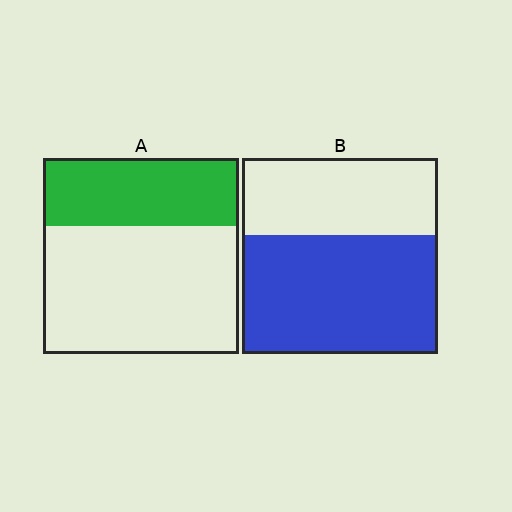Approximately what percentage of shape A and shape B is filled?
A is approximately 35% and B is approximately 60%.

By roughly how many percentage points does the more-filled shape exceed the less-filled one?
By roughly 25 percentage points (B over A).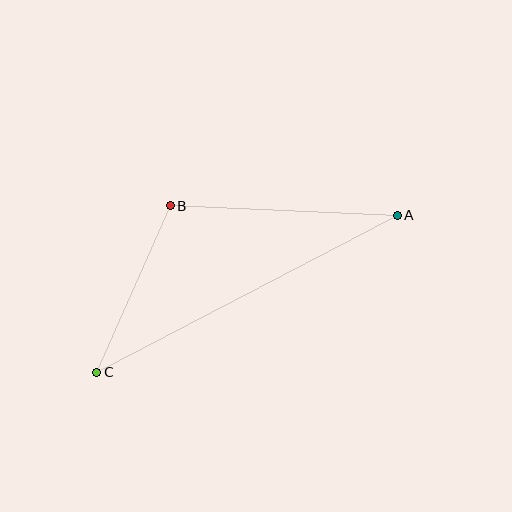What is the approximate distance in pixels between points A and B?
The distance between A and B is approximately 227 pixels.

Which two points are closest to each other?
Points B and C are closest to each other.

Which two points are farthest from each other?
Points A and C are farthest from each other.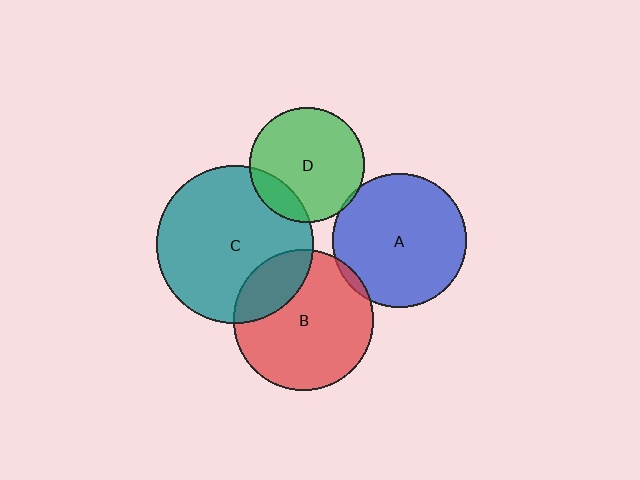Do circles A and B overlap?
Yes.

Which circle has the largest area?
Circle C (teal).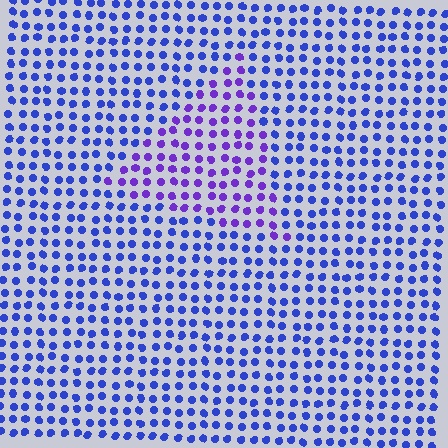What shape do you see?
I see a triangle.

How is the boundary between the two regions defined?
The boundary is defined purely by a slight shift in hue (about 35 degrees). Spacing, size, and orientation are identical on both sides.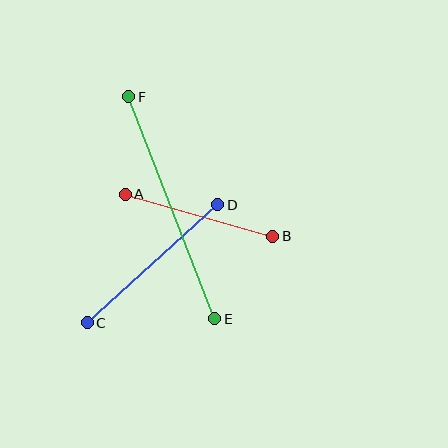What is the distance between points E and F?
The distance is approximately 238 pixels.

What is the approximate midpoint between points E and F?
The midpoint is at approximately (172, 208) pixels.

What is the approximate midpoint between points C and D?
The midpoint is at approximately (152, 264) pixels.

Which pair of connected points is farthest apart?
Points E and F are farthest apart.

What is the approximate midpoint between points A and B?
The midpoint is at approximately (199, 215) pixels.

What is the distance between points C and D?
The distance is approximately 176 pixels.